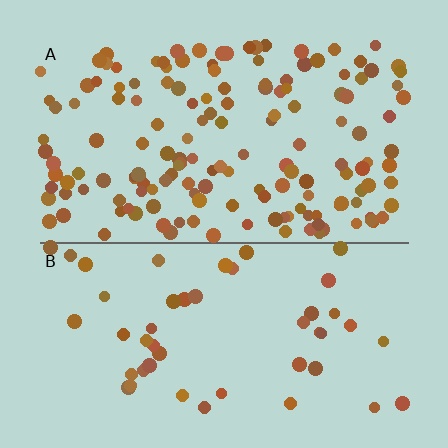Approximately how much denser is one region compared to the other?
Approximately 3.2× — region A over region B.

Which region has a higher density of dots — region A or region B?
A (the top).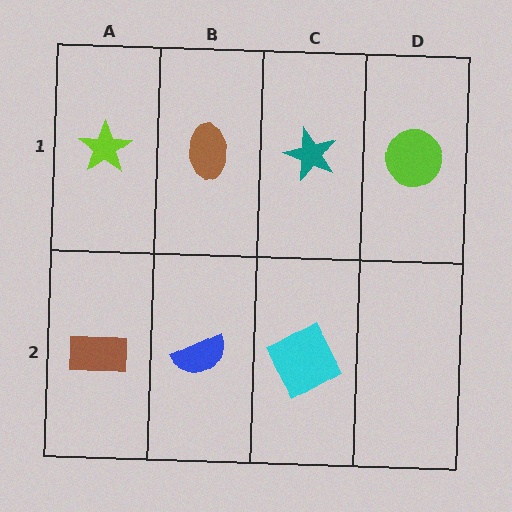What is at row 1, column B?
A brown ellipse.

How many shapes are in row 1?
4 shapes.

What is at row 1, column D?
A lime circle.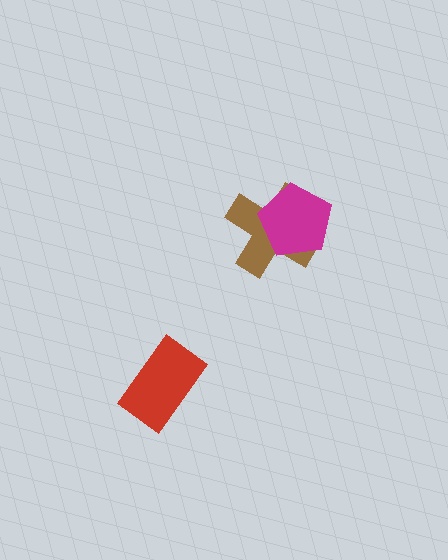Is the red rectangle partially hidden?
No, no other shape covers it.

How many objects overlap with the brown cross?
1 object overlaps with the brown cross.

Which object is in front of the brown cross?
The magenta pentagon is in front of the brown cross.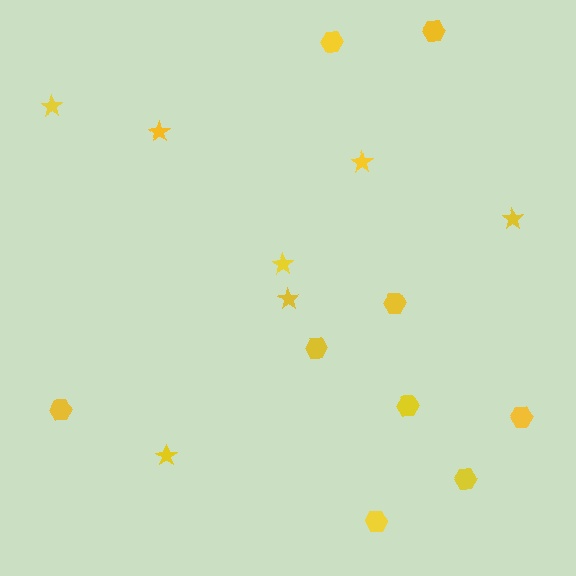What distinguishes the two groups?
There are 2 groups: one group of stars (7) and one group of hexagons (9).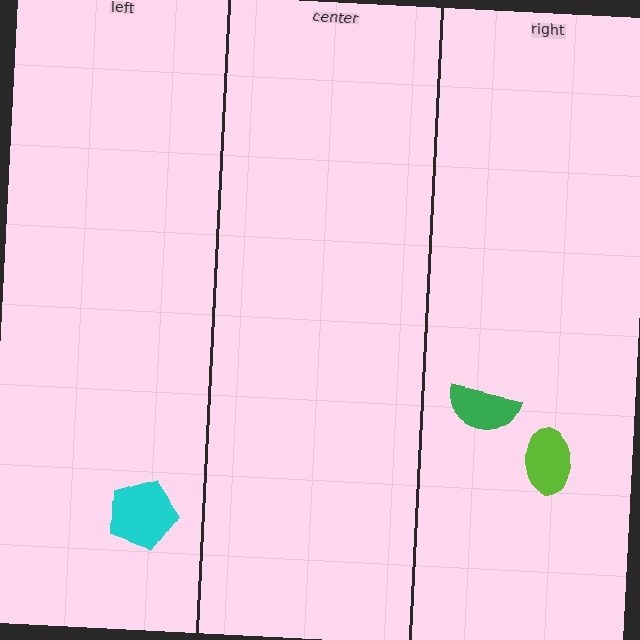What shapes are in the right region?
The green semicircle, the lime ellipse.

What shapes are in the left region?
The cyan pentagon.